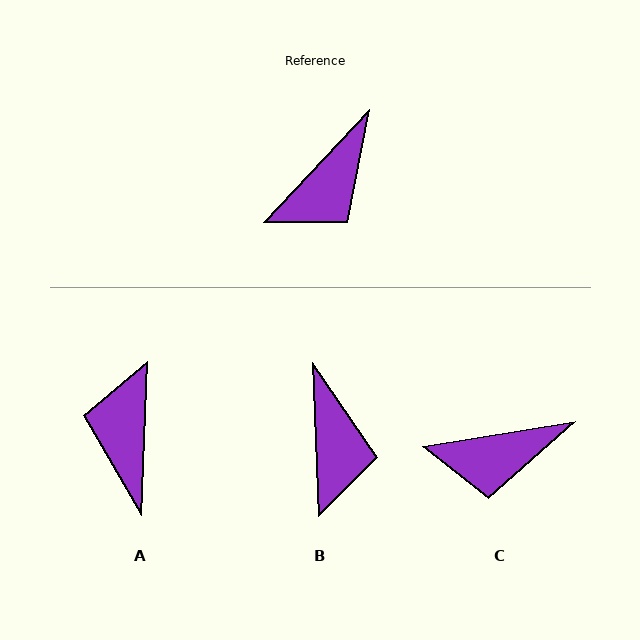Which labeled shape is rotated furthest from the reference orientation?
A, about 140 degrees away.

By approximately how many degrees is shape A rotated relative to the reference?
Approximately 140 degrees clockwise.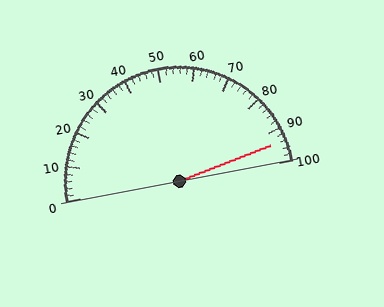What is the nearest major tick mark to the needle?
The nearest major tick mark is 90.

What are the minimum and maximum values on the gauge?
The gauge ranges from 0 to 100.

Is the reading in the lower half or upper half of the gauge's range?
The reading is in the upper half of the range (0 to 100).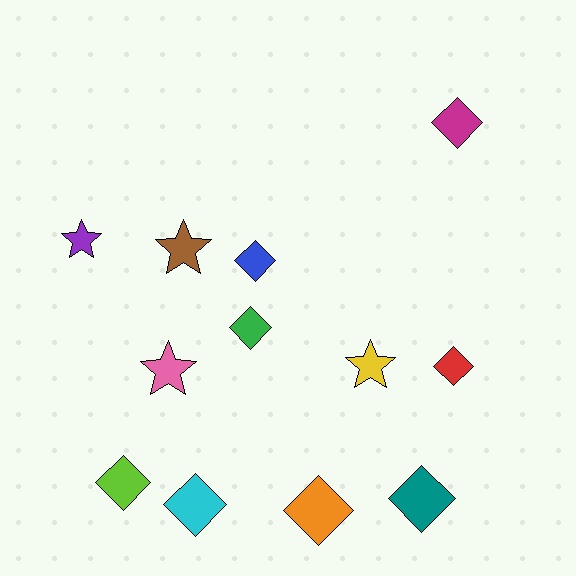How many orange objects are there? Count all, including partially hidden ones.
There is 1 orange object.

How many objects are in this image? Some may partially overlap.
There are 12 objects.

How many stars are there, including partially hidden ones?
There are 4 stars.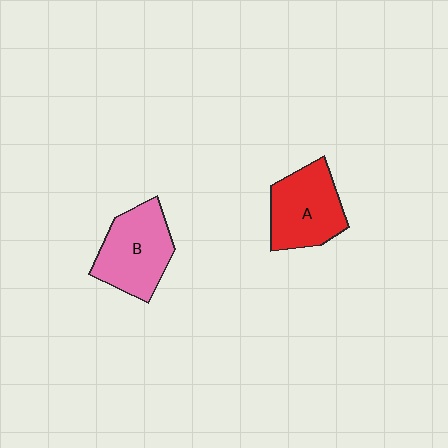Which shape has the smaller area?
Shape A (red).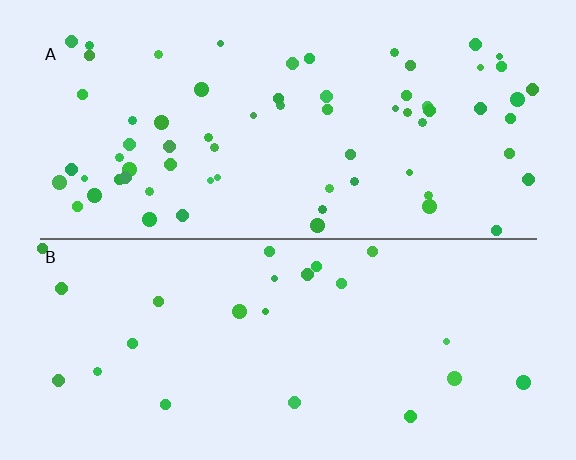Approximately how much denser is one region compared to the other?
Approximately 2.8× — region A over region B.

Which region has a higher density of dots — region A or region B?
A (the top).